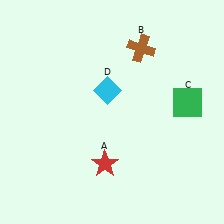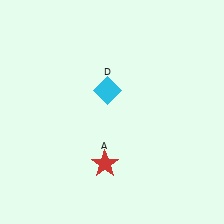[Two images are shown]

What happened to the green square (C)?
The green square (C) was removed in Image 2. It was in the top-right area of Image 1.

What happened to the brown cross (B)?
The brown cross (B) was removed in Image 2. It was in the top-right area of Image 1.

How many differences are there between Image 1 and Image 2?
There are 2 differences between the two images.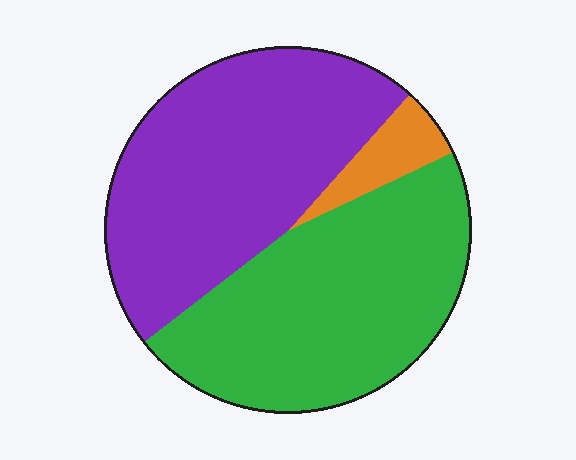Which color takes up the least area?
Orange, at roughly 5%.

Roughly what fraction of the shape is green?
Green takes up about one half (1/2) of the shape.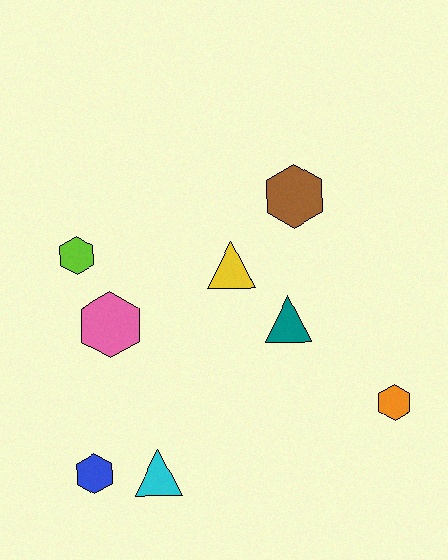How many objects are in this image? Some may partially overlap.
There are 8 objects.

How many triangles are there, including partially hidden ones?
There are 3 triangles.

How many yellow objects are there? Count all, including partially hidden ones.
There is 1 yellow object.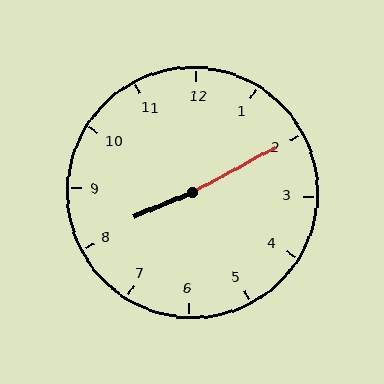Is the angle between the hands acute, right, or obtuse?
It is obtuse.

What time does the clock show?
8:10.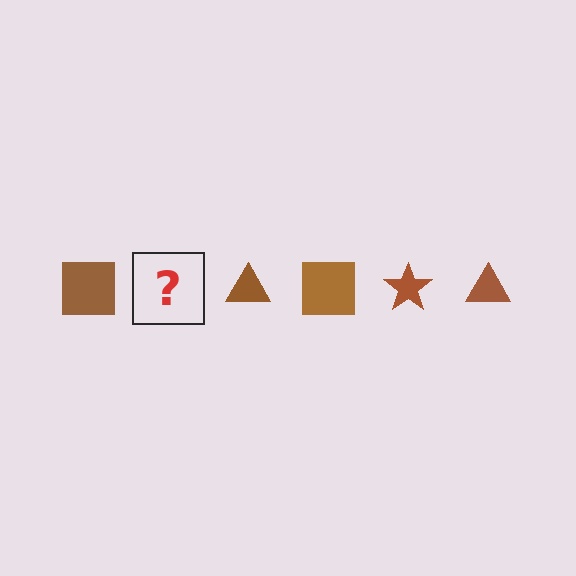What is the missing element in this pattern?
The missing element is a brown star.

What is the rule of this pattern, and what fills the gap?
The rule is that the pattern cycles through square, star, triangle shapes in brown. The gap should be filled with a brown star.